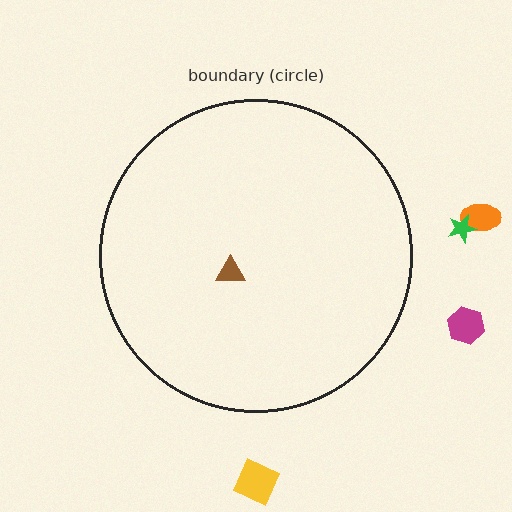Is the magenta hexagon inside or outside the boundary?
Outside.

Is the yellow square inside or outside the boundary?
Outside.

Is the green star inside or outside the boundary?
Outside.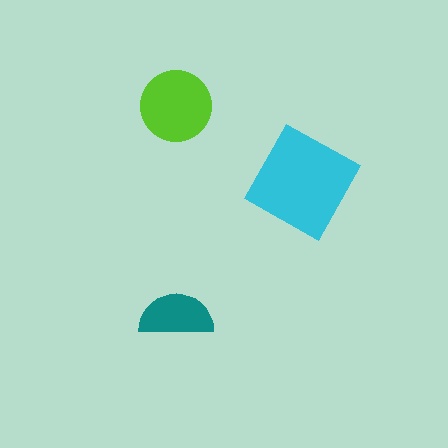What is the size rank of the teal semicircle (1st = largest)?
3rd.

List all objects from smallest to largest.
The teal semicircle, the lime circle, the cyan square.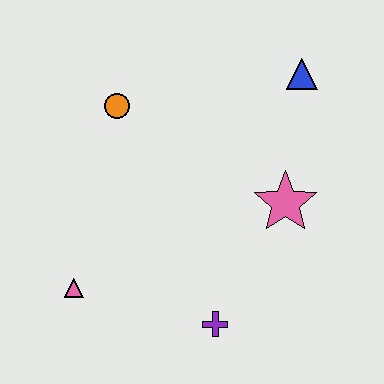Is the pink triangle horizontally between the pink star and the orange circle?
No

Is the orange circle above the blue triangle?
No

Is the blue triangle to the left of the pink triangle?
No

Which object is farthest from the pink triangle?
The blue triangle is farthest from the pink triangle.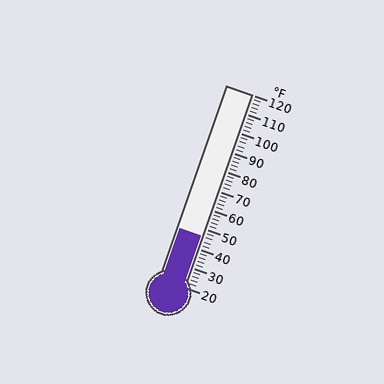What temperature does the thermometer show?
The thermometer shows approximately 46°F.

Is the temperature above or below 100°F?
The temperature is below 100°F.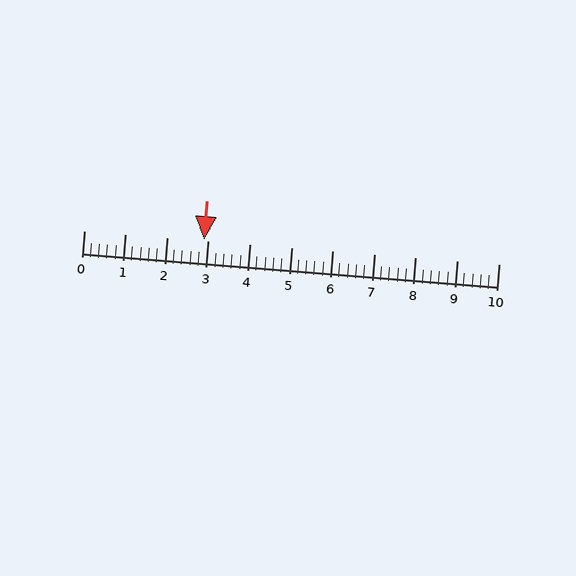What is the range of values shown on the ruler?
The ruler shows values from 0 to 10.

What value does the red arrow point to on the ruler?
The red arrow points to approximately 2.9.